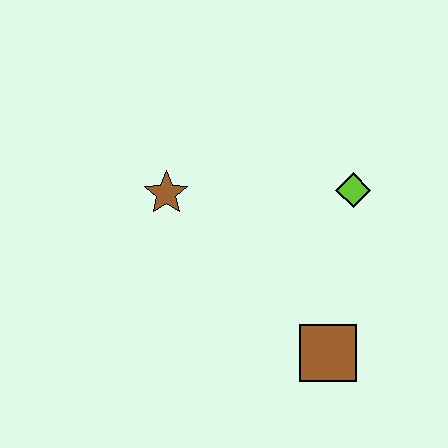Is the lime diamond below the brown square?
No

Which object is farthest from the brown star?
The brown square is farthest from the brown star.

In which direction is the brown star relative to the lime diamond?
The brown star is to the left of the lime diamond.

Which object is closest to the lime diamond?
The brown square is closest to the lime diamond.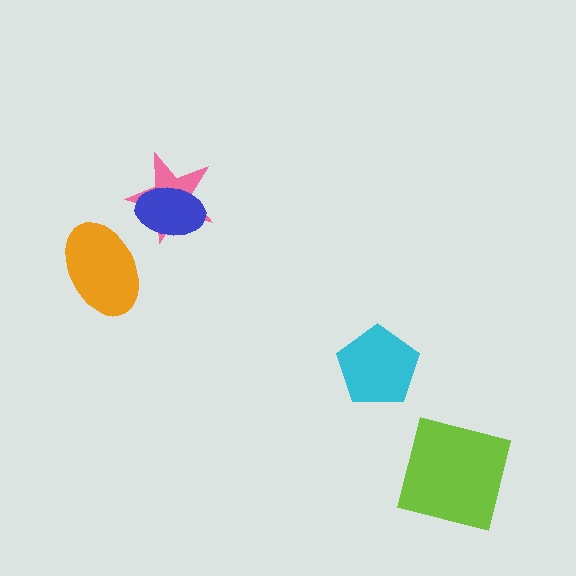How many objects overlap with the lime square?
0 objects overlap with the lime square.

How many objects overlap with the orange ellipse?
0 objects overlap with the orange ellipse.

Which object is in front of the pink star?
The blue ellipse is in front of the pink star.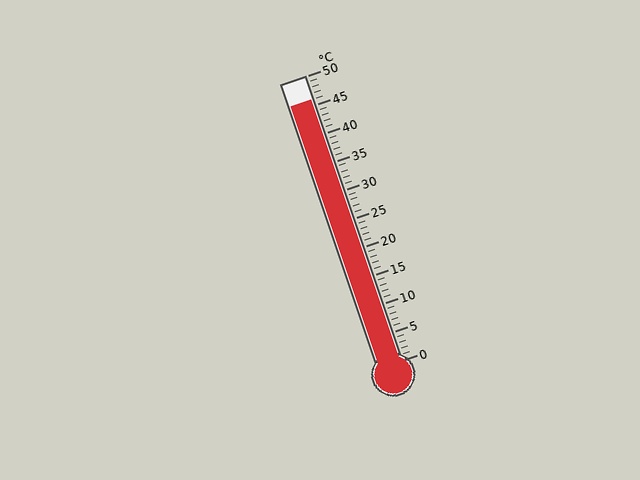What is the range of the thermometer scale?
The thermometer scale ranges from 0°C to 50°C.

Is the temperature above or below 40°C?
The temperature is above 40°C.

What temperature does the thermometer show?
The thermometer shows approximately 46°C.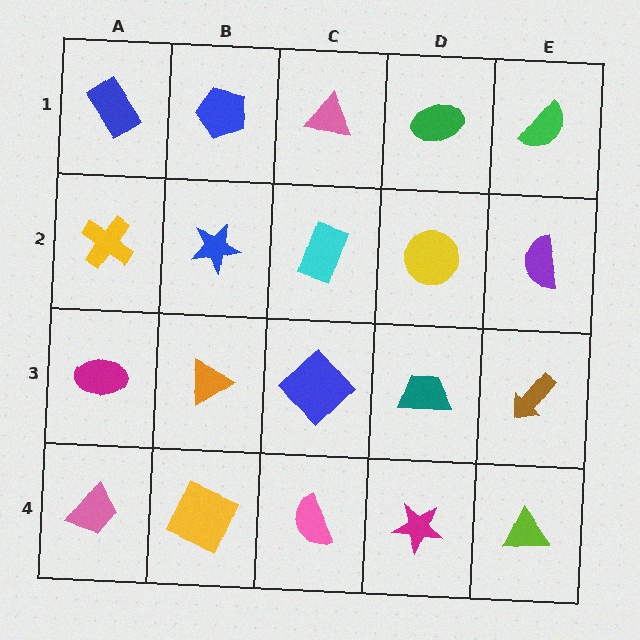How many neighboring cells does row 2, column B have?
4.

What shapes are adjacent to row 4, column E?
A brown arrow (row 3, column E), a magenta star (row 4, column D).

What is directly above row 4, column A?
A magenta ellipse.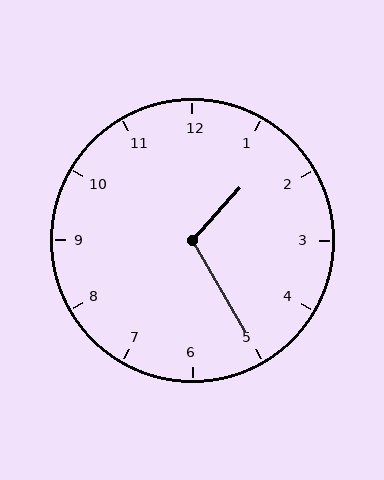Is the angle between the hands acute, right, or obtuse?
It is obtuse.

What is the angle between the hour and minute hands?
Approximately 108 degrees.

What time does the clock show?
1:25.